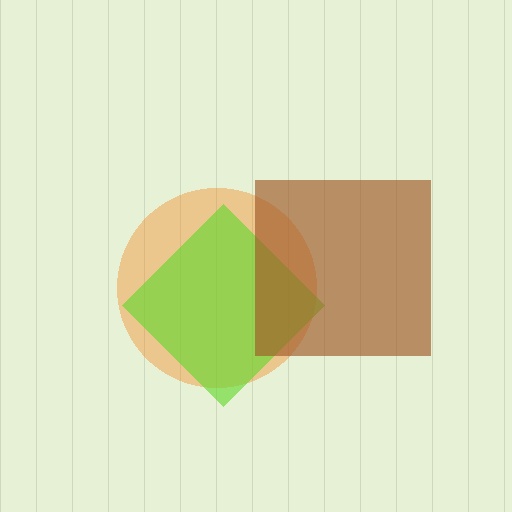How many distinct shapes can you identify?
There are 3 distinct shapes: an orange circle, a lime diamond, a brown square.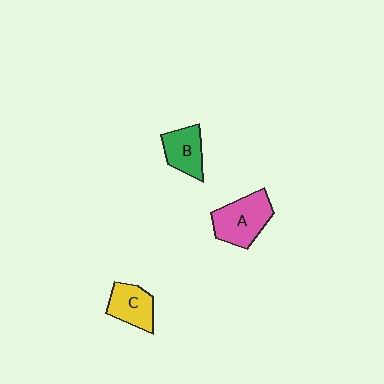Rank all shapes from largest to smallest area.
From largest to smallest: A (pink), C (yellow), B (green).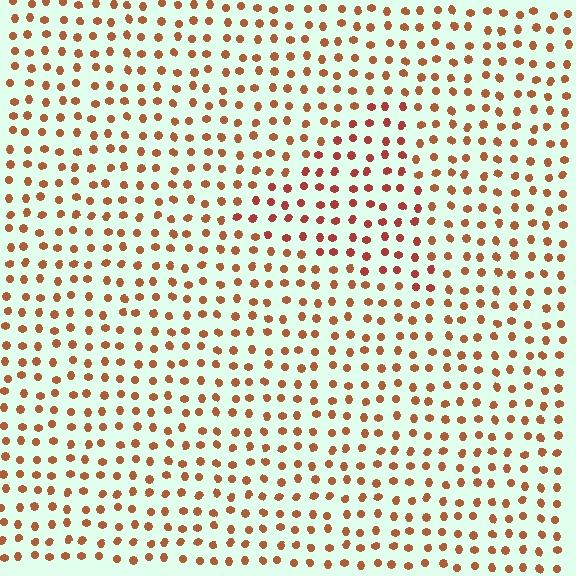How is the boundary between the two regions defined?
The boundary is defined purely by a slight shift in hue (about 20 degrees). Spacing, size, and orientation are identical on both sides.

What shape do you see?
I see a triangle.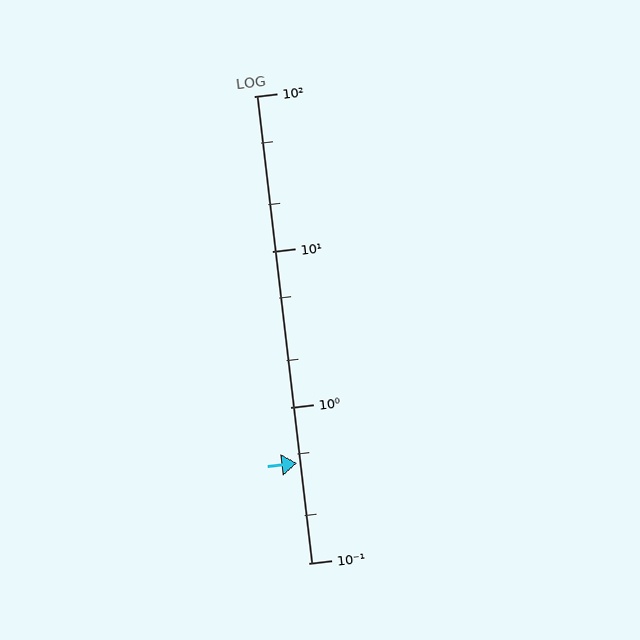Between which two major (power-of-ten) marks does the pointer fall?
The pointer is between 0.1 and 1.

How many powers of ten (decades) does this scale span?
The scale spans 3 decades, from 0.1 to 100.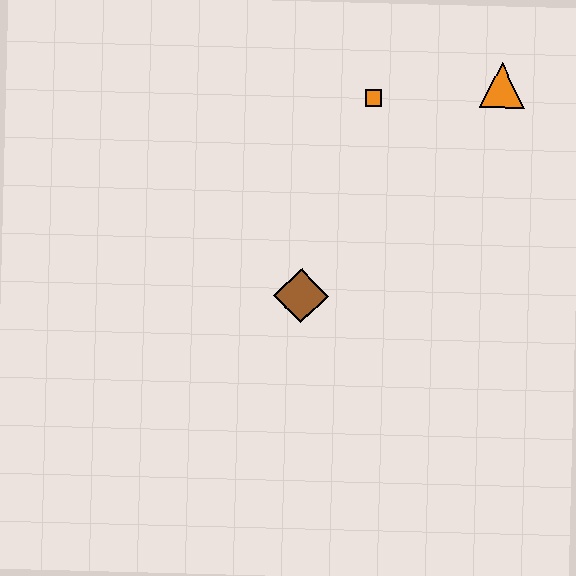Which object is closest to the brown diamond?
The orange square is closest to the brown diamond.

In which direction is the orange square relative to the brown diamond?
The orange square is above the brown diamond.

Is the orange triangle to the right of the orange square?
Yes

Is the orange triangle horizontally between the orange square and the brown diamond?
No